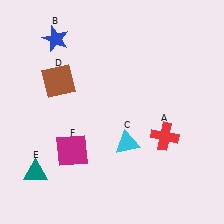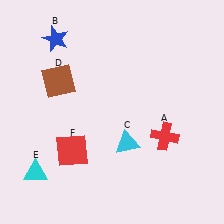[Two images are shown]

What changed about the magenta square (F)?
In Image 1, F is magenta. In Image 2, it changed to red.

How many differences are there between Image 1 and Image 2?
There are 2 differences between the two images.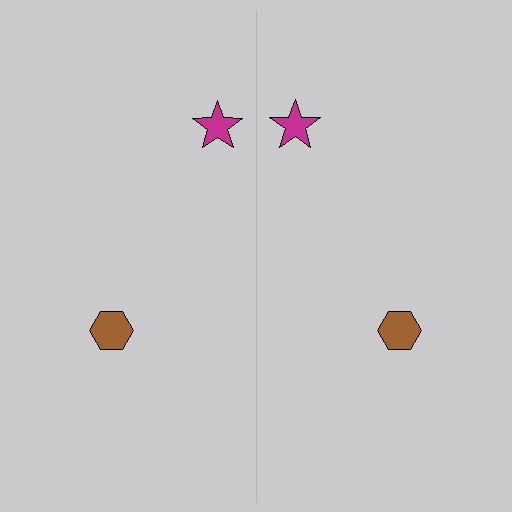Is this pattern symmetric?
Yes, this pattern has bilateral (reflection) symmetry.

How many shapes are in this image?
There are 4 shapes in this image.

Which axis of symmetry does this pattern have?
The pattern has a vertical axis of symmetry running through the center of the image.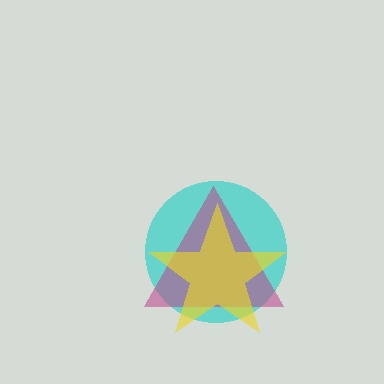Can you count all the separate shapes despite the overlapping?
Yes, there are 3 separate shapes.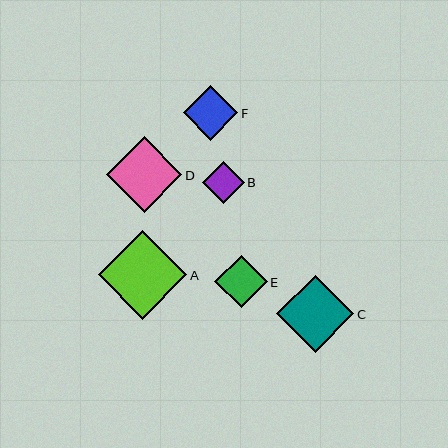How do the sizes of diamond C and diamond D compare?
Diamond C and diamond D are approximately the same size.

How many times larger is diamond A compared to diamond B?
Diamond A is approximately 2.1 times the size of diamond B.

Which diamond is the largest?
Diamond A is the largest with a size of approximately 89 pixels.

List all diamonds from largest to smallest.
From largest to smallest: A, C, D, F, E, B.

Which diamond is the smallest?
Diamond B is the smallest with a size of approximately 42 pixels.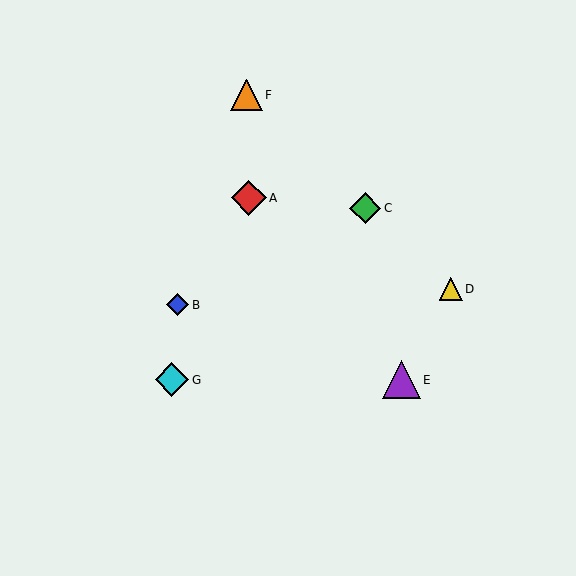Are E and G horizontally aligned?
Yes, both are at y≈380.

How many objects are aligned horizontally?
2 objects (E, G) are aligned horizontally.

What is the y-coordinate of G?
Object G is at y≈380.